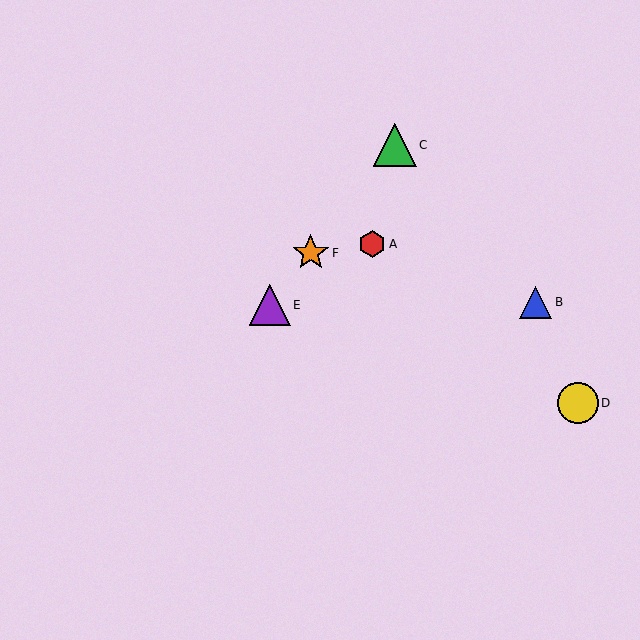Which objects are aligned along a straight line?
Objects C, E, F are aligned along a straight line.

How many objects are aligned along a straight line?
3 objects (C, E, F) are aligned along a straight line.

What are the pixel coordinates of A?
Object A is at (372, 244).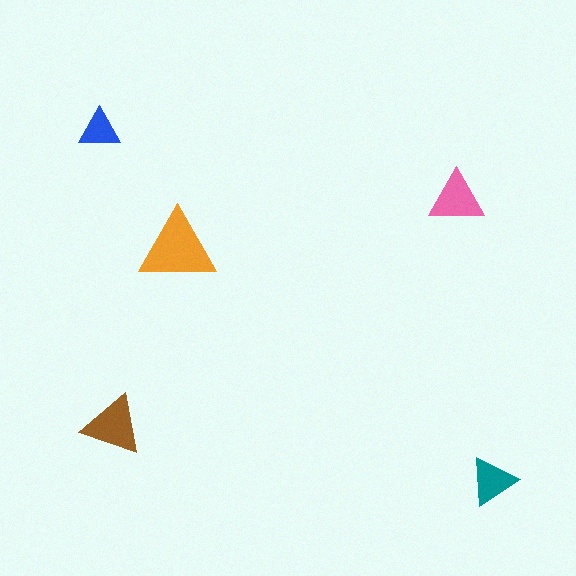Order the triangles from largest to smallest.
the orange one, the brown one, the pink one, the teal one, the blue one.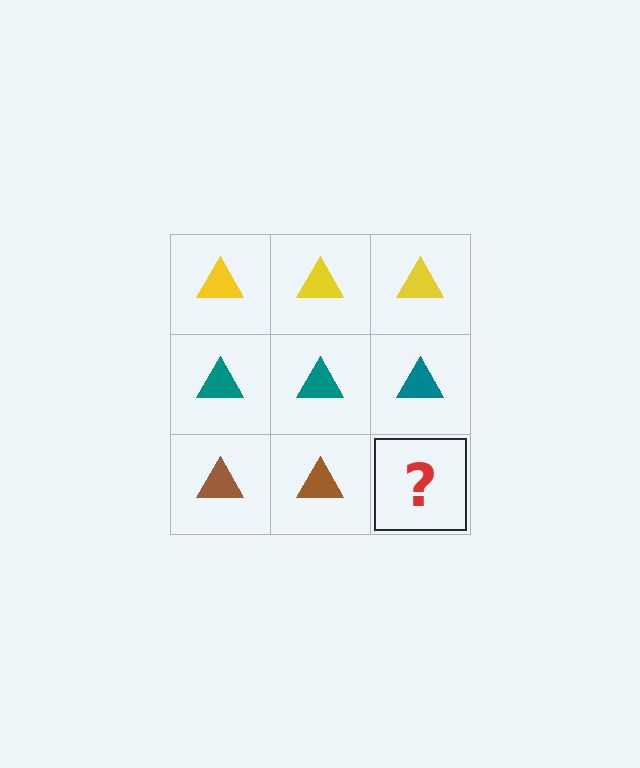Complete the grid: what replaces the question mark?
The question mark should be replaced with a brown triangle.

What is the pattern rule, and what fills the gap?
The rule is that each row has a consistent color. The gap should be filled with a brown triangle.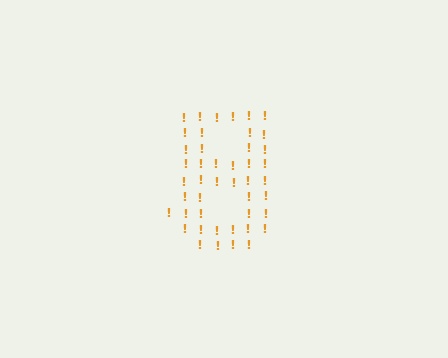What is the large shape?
The large shape is the digit 8.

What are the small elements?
The small elements are exclamation marks.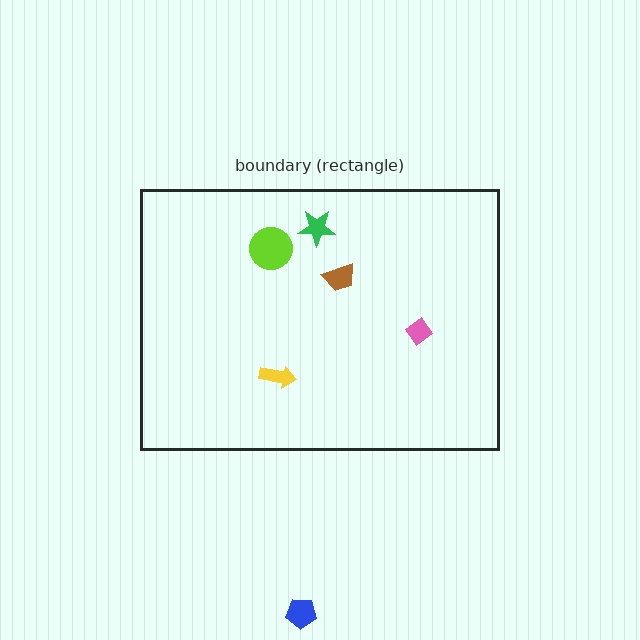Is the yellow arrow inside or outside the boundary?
Inside.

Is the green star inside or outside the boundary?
Inside.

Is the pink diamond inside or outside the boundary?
Inside.